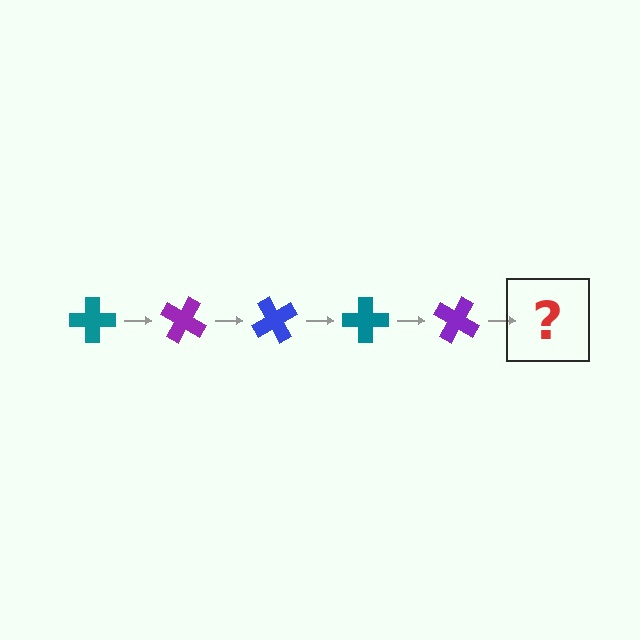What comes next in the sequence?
The next element should be a blue cross, rotated 150 degrees from the start.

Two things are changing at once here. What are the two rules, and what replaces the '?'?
The two rules are that it rotates 30 degrees each step and the color cycles through teal, purple, and blue. The '?' should be a blue cross, rotated 150 degrees from the start.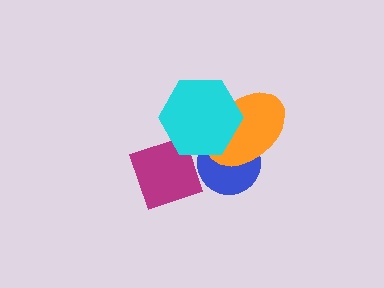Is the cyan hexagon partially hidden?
No, no other shape covers it.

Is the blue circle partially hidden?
Yes, it is partially covered by another shape.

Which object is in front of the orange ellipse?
The cyan hexagon is in front of the orange ellipse.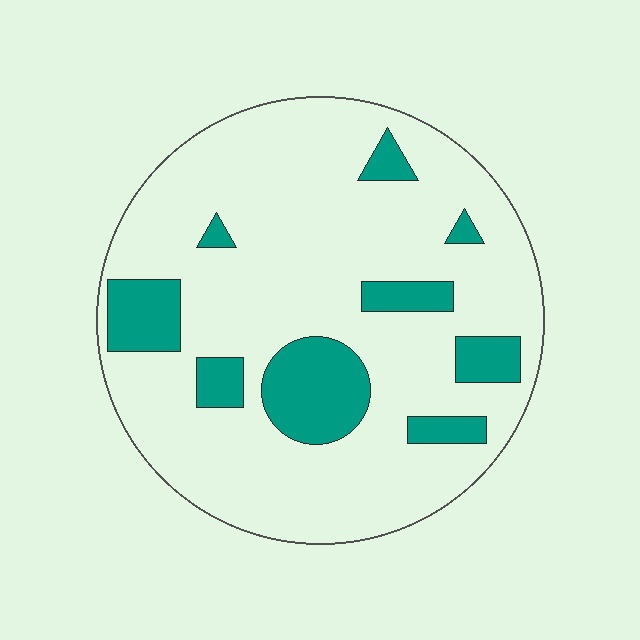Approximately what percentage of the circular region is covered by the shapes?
Approximately 20%.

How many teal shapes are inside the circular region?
9.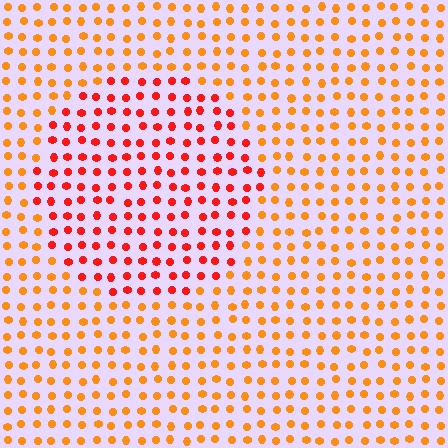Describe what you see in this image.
The image is filled with small orange elements in a uniform arrangement. A circle-shaped region is visible where the elements are tinted to a slightly different hue, forming a subtle color boundary.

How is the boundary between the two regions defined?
The boundary is defined purely by a slight shift in hue (about 32 degrees). Spacing, size, and orientation are identical on both sides.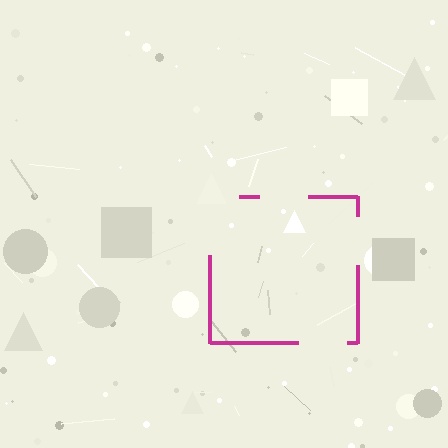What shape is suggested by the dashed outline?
The dashed outline suggests a square.